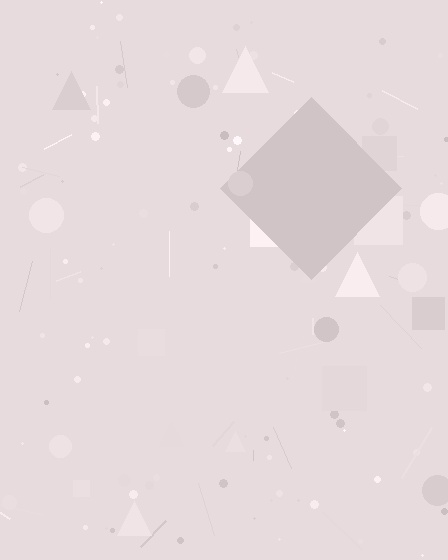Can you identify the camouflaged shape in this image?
The camouflaged shape is a diamond.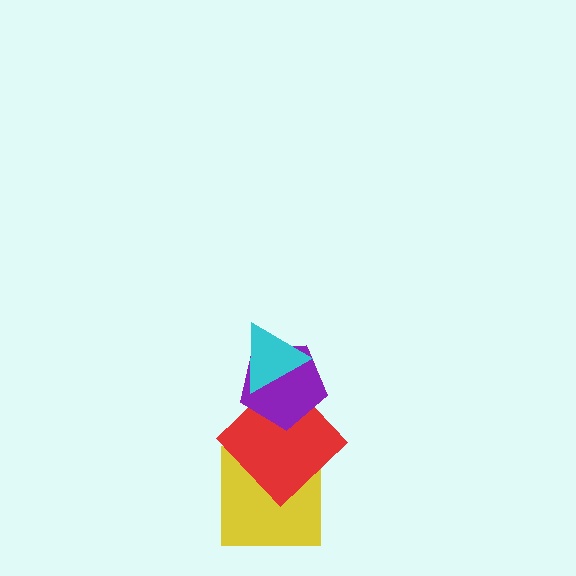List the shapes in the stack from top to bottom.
From top to bottom: the cyan triangle, the purple pentagon, the red diamond, the yellow square.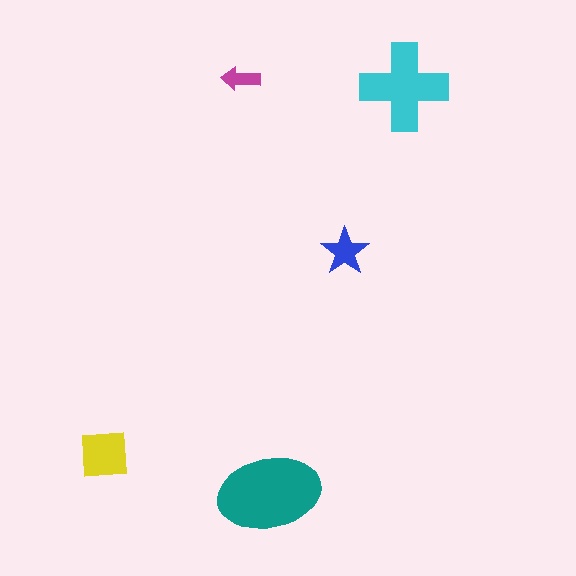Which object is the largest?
The teal ellipse.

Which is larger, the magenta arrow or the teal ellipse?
The teal ellipse.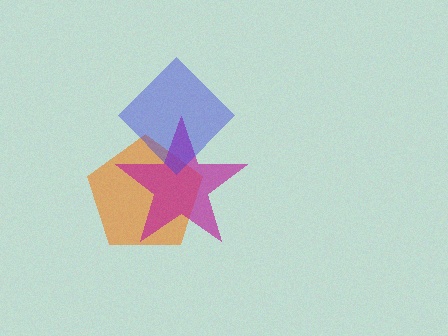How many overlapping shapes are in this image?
There are 3 overlapping shapes in the image.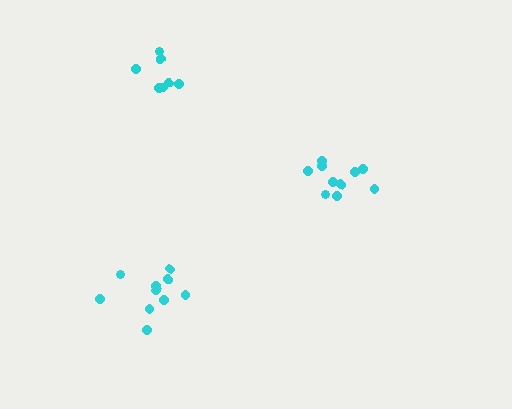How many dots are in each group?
Group 1: 10 dots, Group 2: 10 dots, Group 3: 7 dots (27 total).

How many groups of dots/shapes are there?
There are 3 groups.